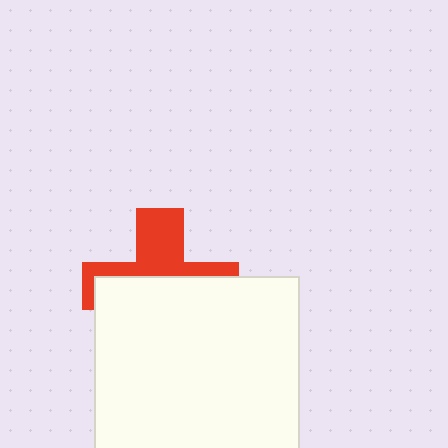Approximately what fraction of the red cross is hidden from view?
Roughly 59% of the red cross is hidden behind the white square.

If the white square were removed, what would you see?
You would see the complete red cross.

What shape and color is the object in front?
The object in front is a white square.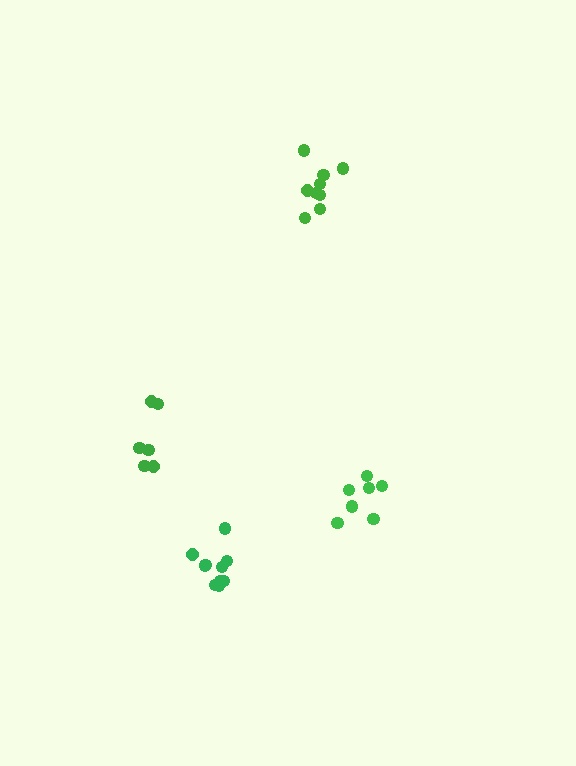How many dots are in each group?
Group 1: 10 dots, Group 2: 9 dots, Group 3: 7 dots, Group 4: 6 dots (32 total).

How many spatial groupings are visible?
There are 4 spatial groupings.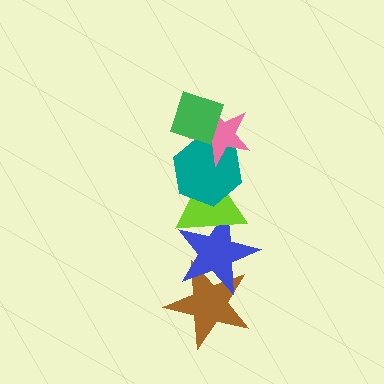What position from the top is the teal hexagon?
The teal hexagon is 3rd from the top.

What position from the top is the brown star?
The brown star is 6th from the top.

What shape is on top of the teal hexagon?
The pink star is on top of the teal hexagon.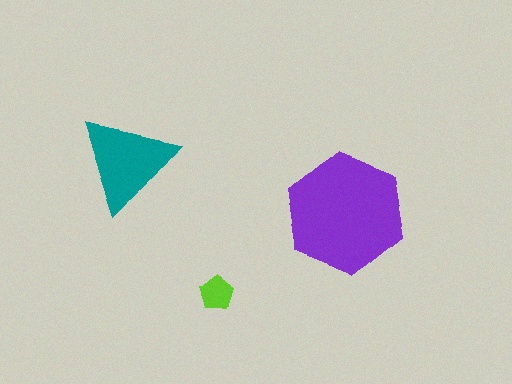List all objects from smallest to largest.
The lime pentagon, the teal triangle, the purple hexagon.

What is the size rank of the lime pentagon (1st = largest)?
3rd.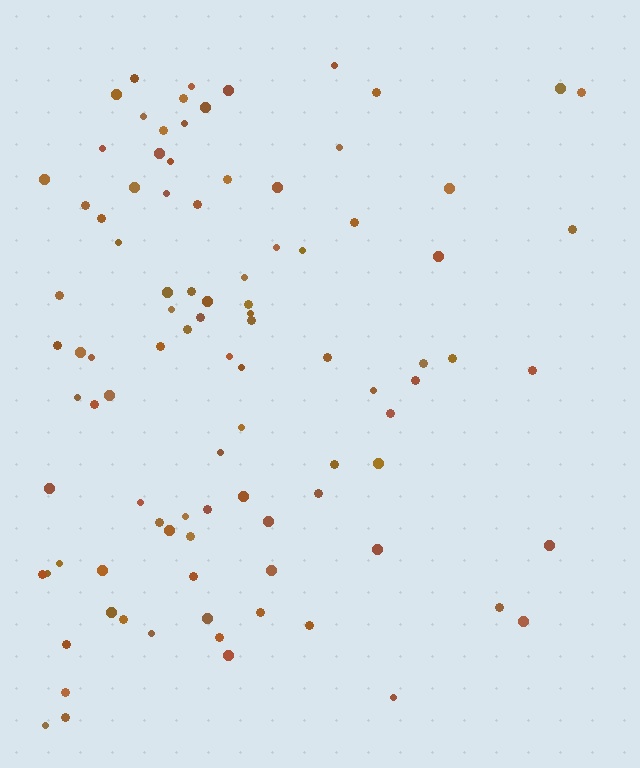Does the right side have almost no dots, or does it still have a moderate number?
Still a moderate number, just noticeably fewer than the left.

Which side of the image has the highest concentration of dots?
The left.